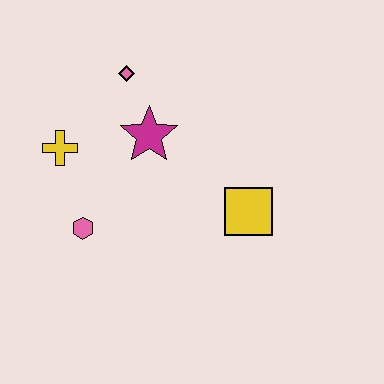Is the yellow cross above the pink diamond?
No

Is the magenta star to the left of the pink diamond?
No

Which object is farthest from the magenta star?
The yellow square is farthest from the magenta star.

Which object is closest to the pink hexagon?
The yellow cross is closest to the pink hexagon.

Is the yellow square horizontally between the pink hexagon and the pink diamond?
No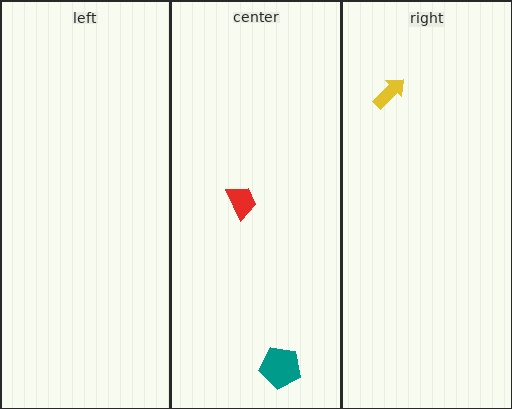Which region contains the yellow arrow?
The right region.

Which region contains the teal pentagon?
The center region.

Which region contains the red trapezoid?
The center region.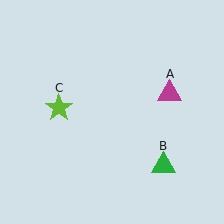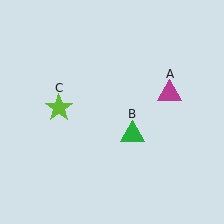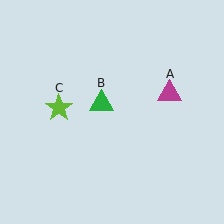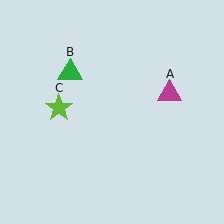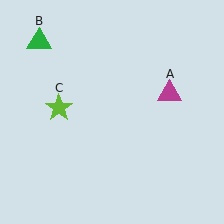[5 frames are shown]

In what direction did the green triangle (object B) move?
The green triangle (object B) moved up and to the left.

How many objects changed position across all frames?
1 object changed position: green triangle (object B).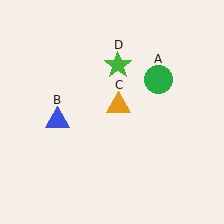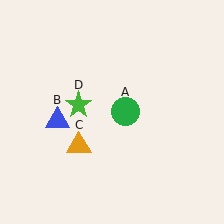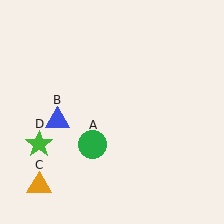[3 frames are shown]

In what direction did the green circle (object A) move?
The green circle (object A) moved down and to the left.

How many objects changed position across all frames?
3 objects changed position: green circle (object A), orange triangle (object C), green star (object D).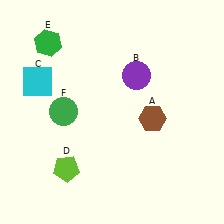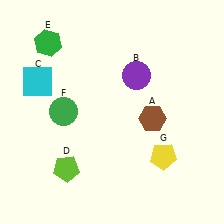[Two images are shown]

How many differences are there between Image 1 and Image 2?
There is 1 difference between the two images.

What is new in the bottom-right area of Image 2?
A yellow pentagon (G) was added in the bottom-right area of Image 2.